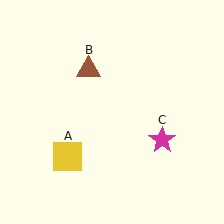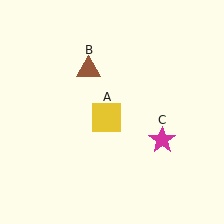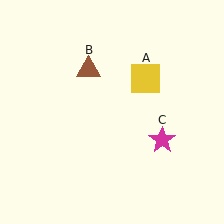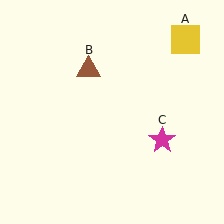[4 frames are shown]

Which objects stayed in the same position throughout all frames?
Brown triangle (object B) and magenta star (object C) remained stationary.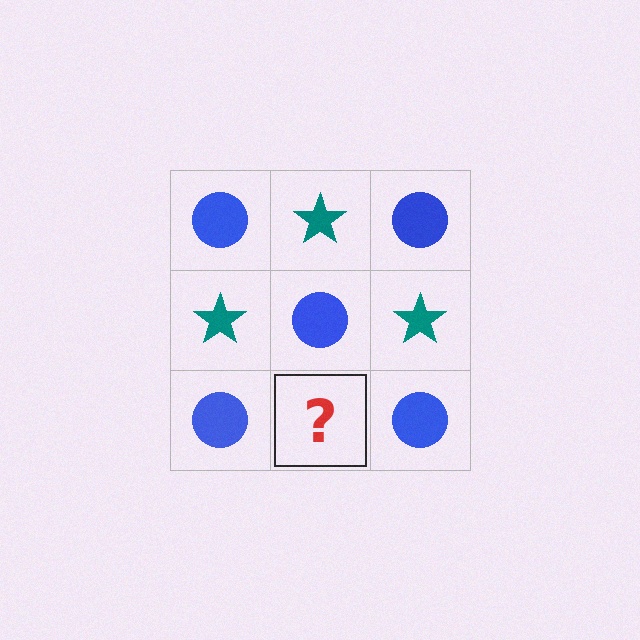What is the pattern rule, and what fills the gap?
The rule is that it alternates blue circle and teal star in a checkerboard pattern. The gap should be filled with a teal star.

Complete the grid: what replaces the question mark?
The question mark should be replaced with a teal star.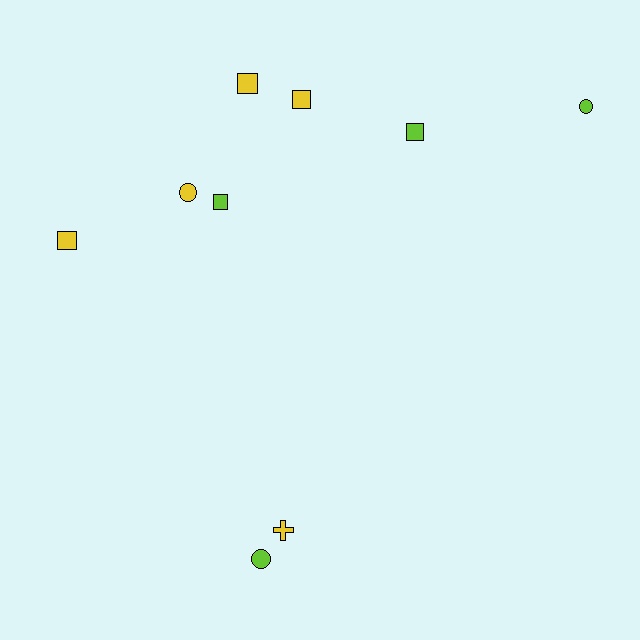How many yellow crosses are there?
There is 1 yellow cross.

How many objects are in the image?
There are 9 objects.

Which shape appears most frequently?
Square, with 5 objects.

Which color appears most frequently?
Yellow, with 5 objects.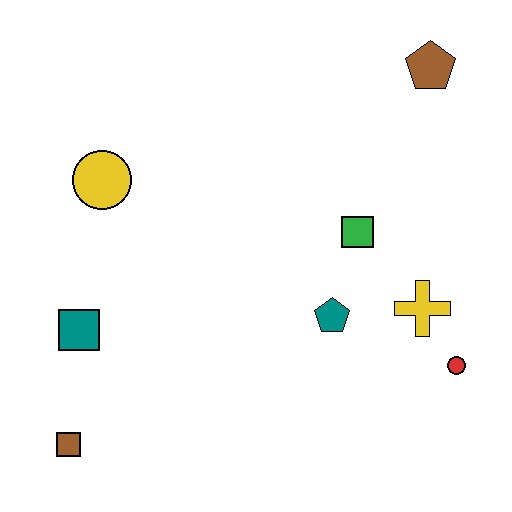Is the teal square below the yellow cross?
Yes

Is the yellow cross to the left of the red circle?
Yes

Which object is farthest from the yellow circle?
The red circle is farthest from the yellow circle.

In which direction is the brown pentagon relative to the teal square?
The brown pentagon is to the right of the teal square.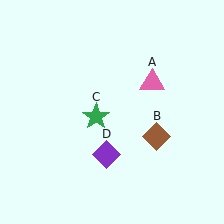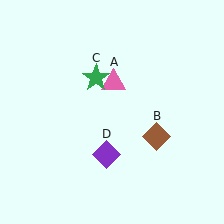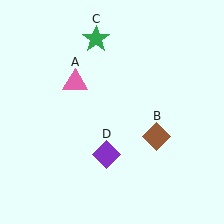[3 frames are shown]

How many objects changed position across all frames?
2 objects changed position: pink triangle (object A), green star (object C).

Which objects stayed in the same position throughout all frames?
Brown diamond (object B) and purple diamond (object D) remained stationary.